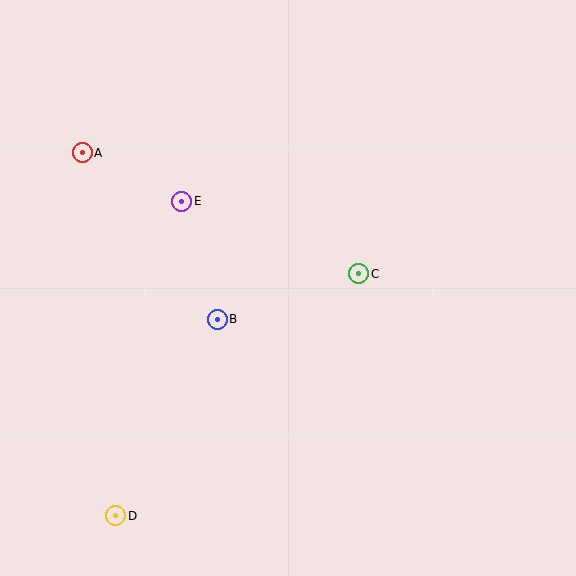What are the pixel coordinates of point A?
Point A is at (82, 153).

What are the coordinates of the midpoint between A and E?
The midpoint between A and E is at (132, 177).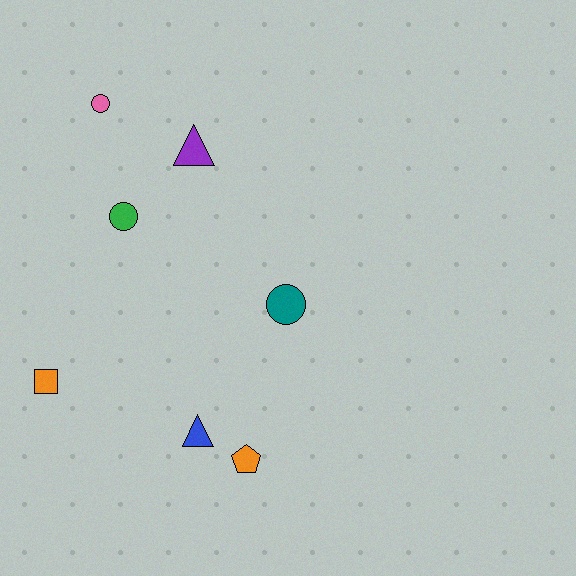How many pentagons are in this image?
There is 1 pentagon.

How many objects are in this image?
There are 7 objects.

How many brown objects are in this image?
There are no brown objects.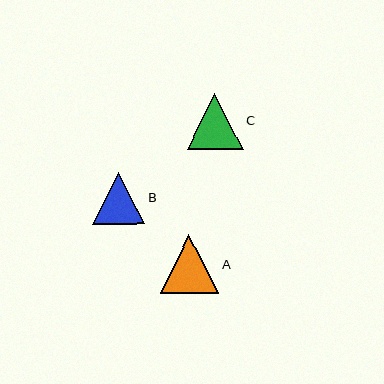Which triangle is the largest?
Triangle A is the largest with a size of approximately 59 pixels.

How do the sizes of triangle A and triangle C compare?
Triangle A and triangle C are approximately the same size.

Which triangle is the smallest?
Triangle B is the smallest with a size of approximately 52 pixels.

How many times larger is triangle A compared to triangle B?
Triangle A is approximately 1.1 times the size of triangle B.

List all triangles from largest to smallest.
From largest to smallest: A, C, B.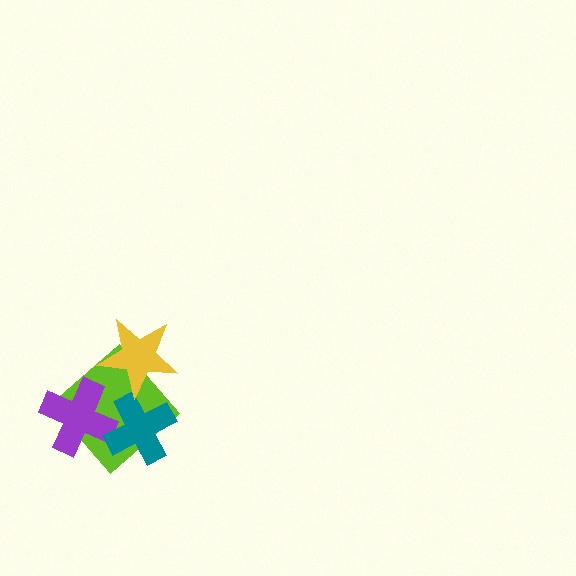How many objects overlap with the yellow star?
1 object overlaps with the yellow star.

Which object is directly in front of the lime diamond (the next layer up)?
The purple cross is directly in front of the lime diamond.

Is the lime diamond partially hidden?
Yes, it is partially covered by another shape.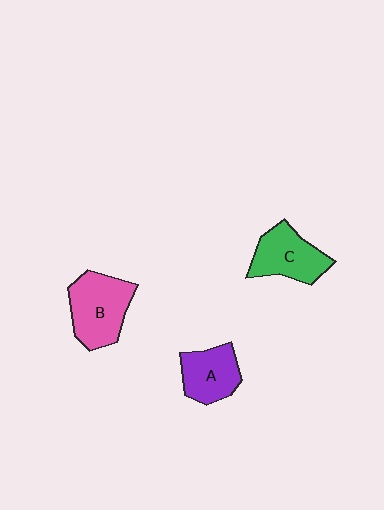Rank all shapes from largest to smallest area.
From largest to smallest: B (pink), C (green), A (purple).